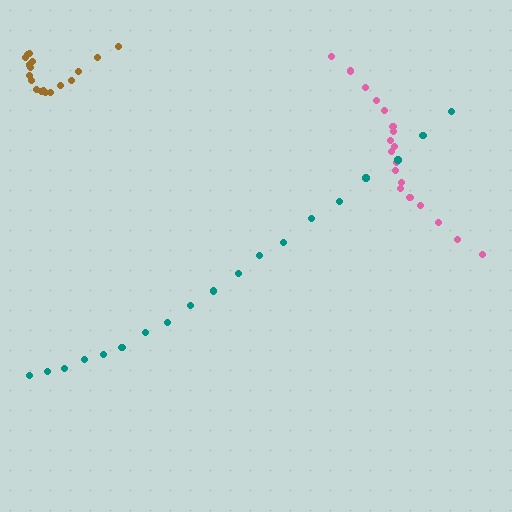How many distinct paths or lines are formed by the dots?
There are 3 distinct paths.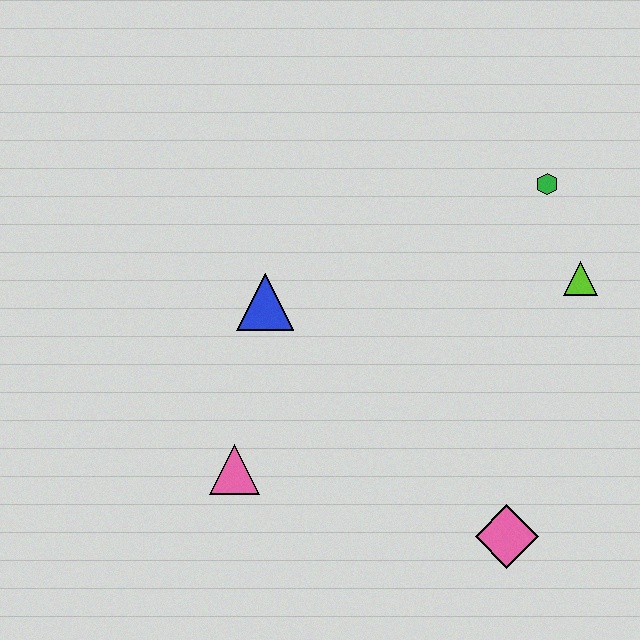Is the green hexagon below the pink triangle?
No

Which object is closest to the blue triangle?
The pink triangle is closest to the blue triangle.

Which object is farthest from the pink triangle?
The green hexagon is farthest from the pink triangle.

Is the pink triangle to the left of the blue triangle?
Yes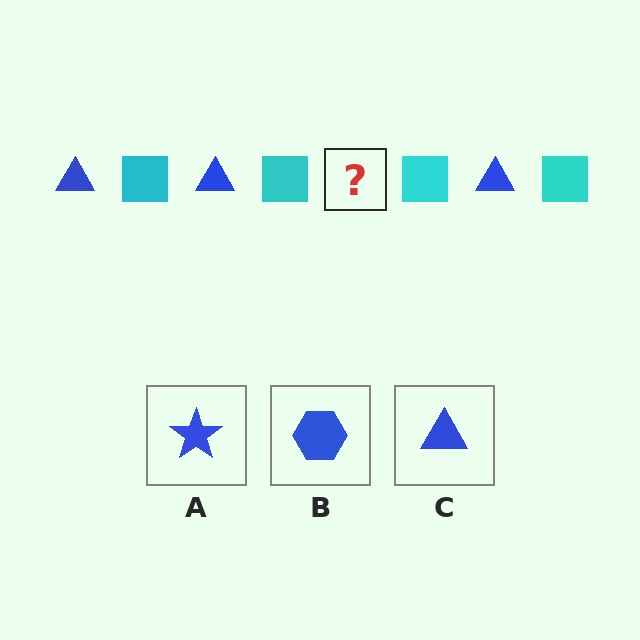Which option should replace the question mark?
Option C.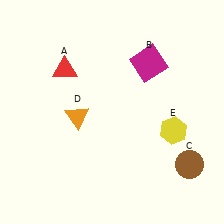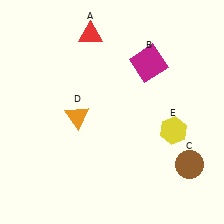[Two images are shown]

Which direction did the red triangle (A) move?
The red triangle (A) moved up.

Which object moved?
The red triangle (A) moved up.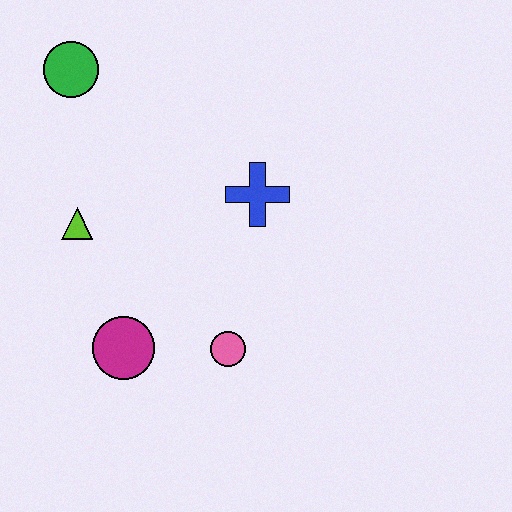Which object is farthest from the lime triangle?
The pink circle is farthest from the lime triangle.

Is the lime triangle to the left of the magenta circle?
Yes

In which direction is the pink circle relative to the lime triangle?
The pink circle is to the right of the lime triangle.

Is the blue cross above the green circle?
No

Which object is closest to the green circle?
The lime triangle is closest to the green circle.